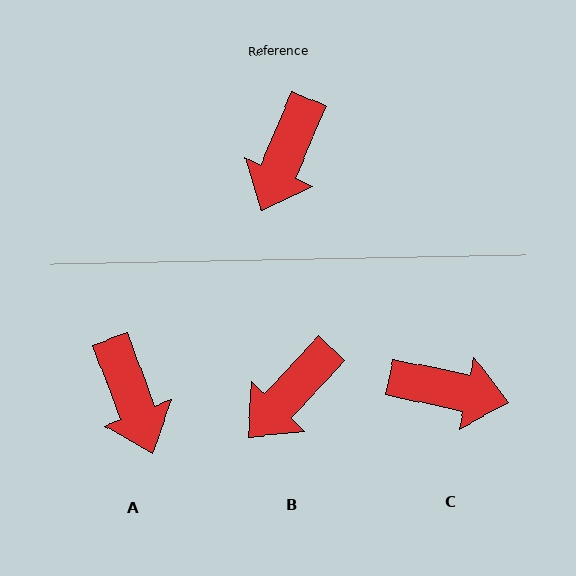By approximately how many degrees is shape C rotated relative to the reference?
Approximately 101 degrees counter-clockwise.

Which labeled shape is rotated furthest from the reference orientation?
C, about 101 degrees away.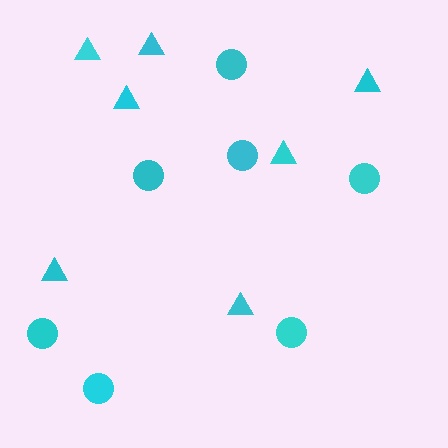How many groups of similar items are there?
There are 2 groups: one group of triangles (7) and one group of circles (7).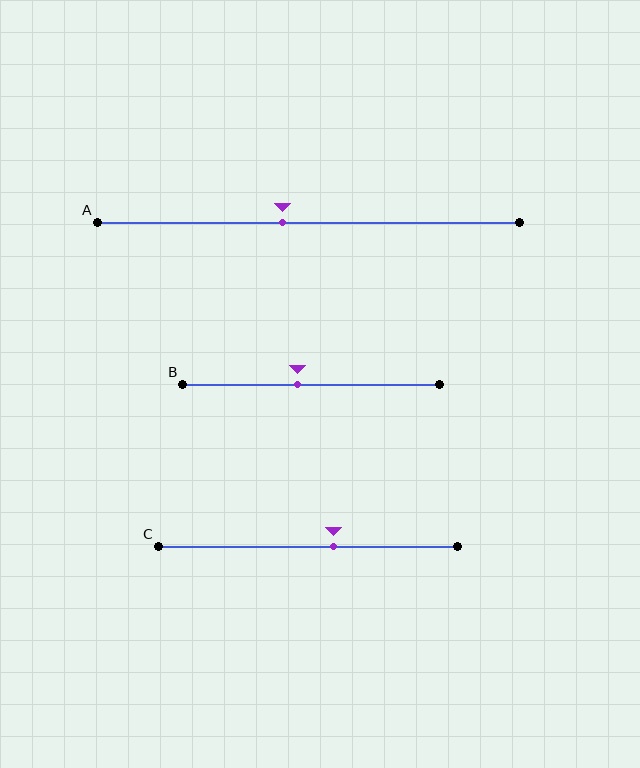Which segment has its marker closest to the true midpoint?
Segment B has its marker closest to the true midpoint.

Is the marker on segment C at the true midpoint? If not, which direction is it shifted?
No, the marker on segment C is shifted to the right by about 8% of the segment length.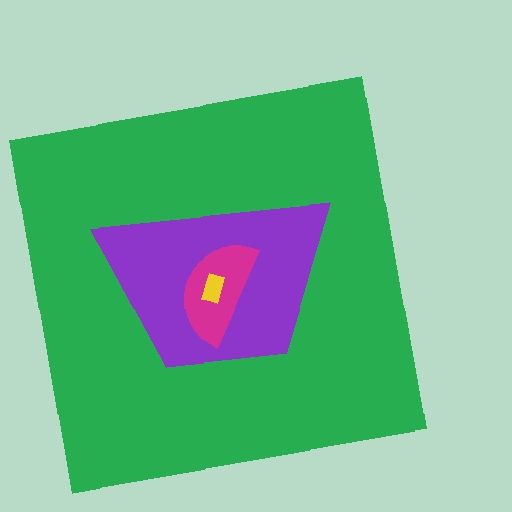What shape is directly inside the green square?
The purple trapezoid.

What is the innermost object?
The yellow rectangle.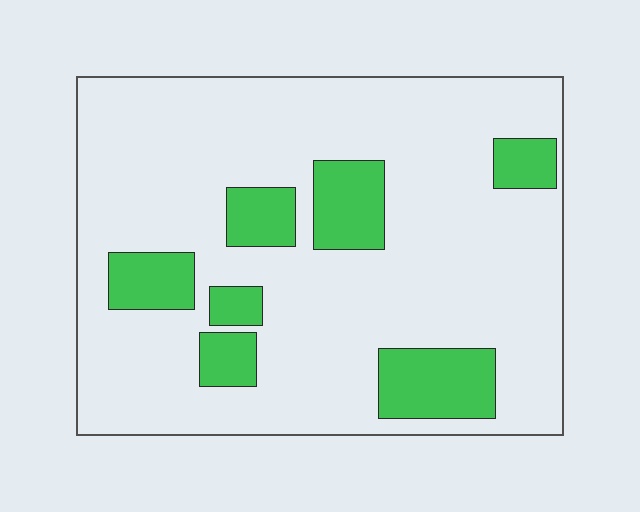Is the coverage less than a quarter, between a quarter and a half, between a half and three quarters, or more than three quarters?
Less than a quarter.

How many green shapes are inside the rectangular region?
7.